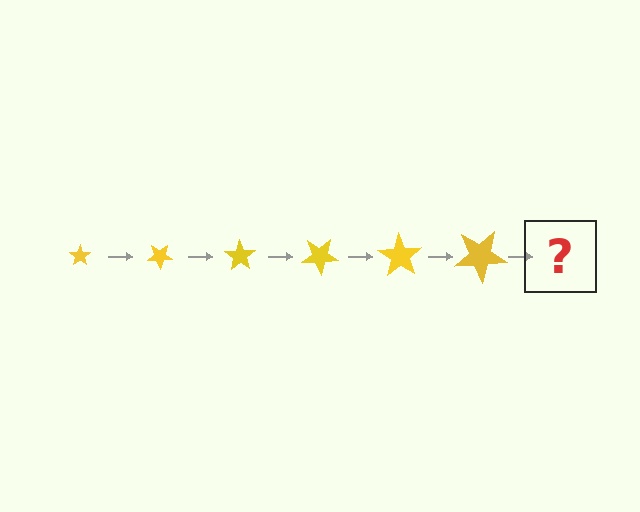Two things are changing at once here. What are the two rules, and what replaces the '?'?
The two rules are that the star grows larger each step and it rotates 35 degrees each step. The '?' should be a star, larger than the previous one and rotated 210 degrees from the start.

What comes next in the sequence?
The next element should be a star, larger than the previous one and rotated 210 degrees from the start.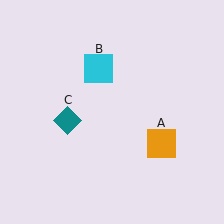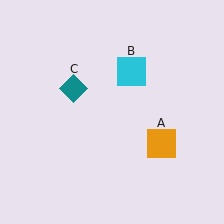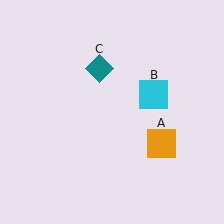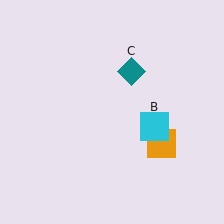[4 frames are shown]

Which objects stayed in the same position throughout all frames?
Orange square (object A) remained stationary.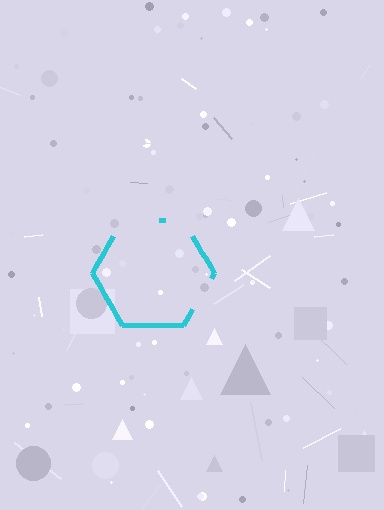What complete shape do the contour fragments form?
The contour fragments form a hexagon.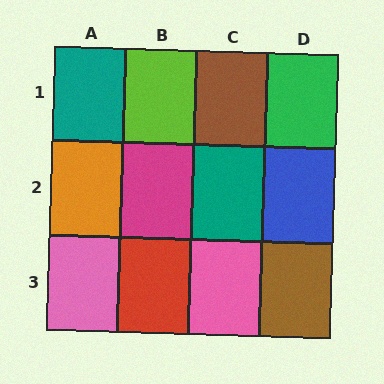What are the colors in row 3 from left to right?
Pink, red, pink, brown.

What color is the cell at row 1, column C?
Brown.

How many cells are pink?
2 cells are pink.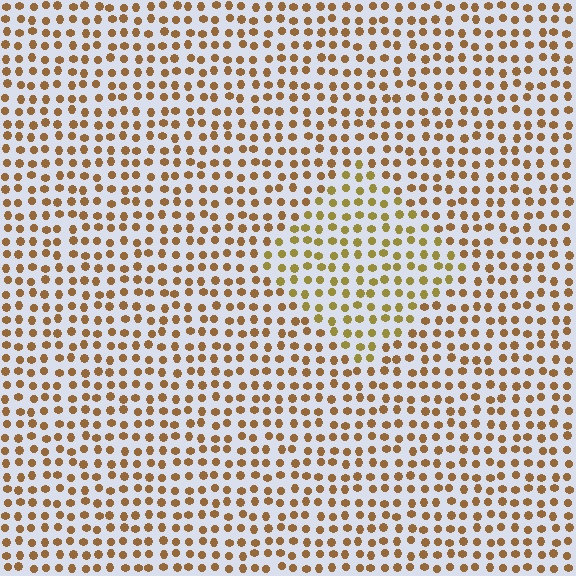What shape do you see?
I see a diamond.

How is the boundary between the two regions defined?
The boundary is defined purely by a slight shift in hue (about 24 degrees). Spacing, size, and orientation are identical on both sides.